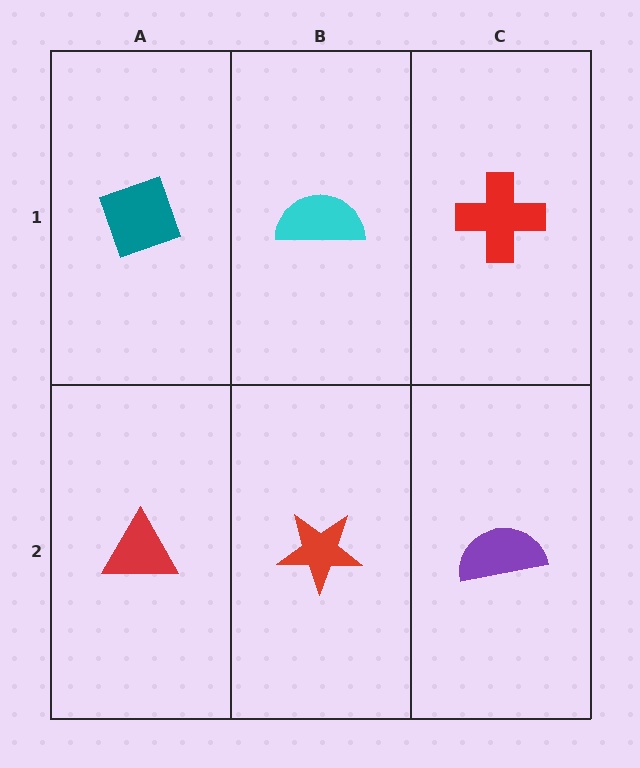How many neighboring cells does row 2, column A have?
2.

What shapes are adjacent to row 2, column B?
A cyan semicircle (row 1, column B), a red triangle (row 2, column A), a purple semicircle (row 2, column C).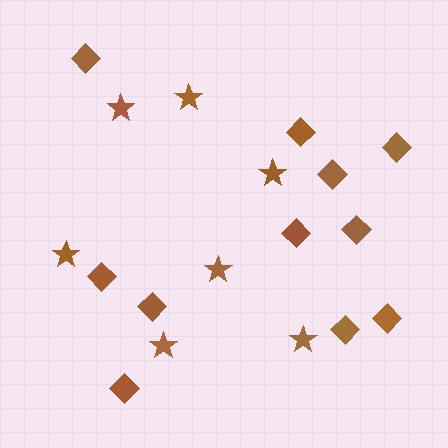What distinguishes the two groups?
There are 2 groups: one group of diamonds (11) and one group of stars (7).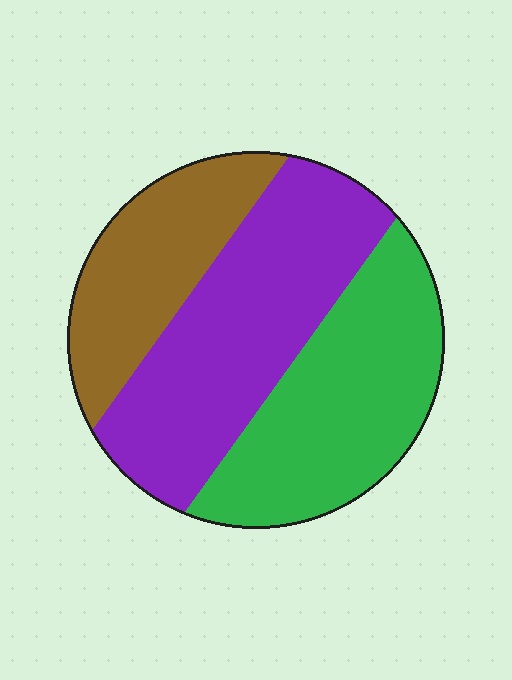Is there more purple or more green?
Purple.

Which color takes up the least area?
Brown, at roughly 25%.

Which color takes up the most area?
Purple, at roughly 40%.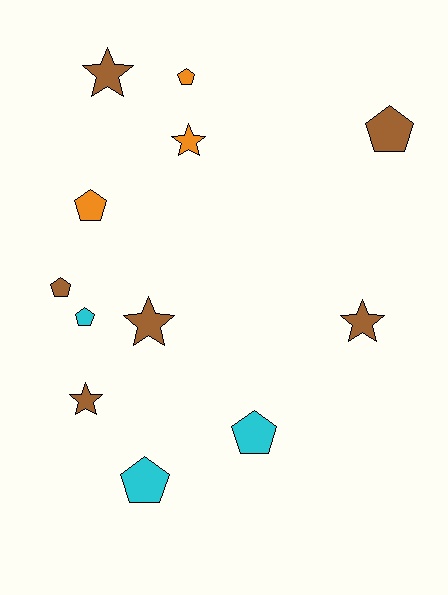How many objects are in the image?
There are 12 objects.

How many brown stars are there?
There are 4 brown stars.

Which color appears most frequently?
Brown, with 6 objects.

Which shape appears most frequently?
Pentagon, with 7 objects.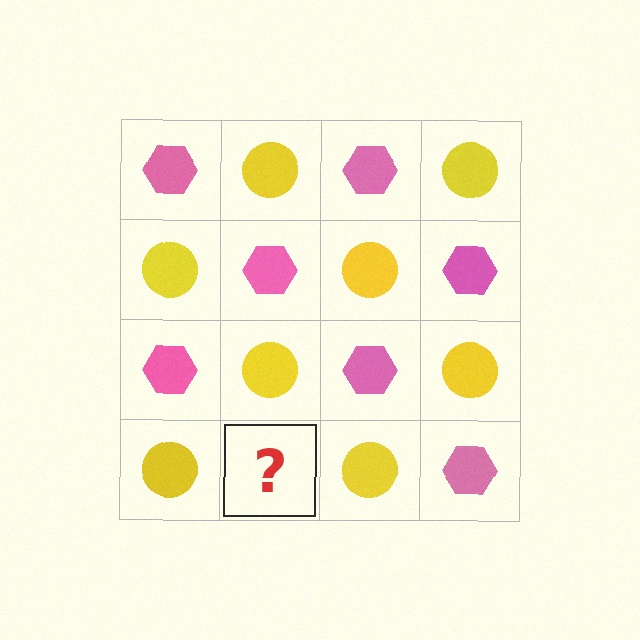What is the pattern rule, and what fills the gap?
The rule is that it alternates pink hexagon and yellow circle in a checkerboard pattern. The gap should be filled with a pink hexagon.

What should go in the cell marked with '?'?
The missing cell should contain a pink hexagon.